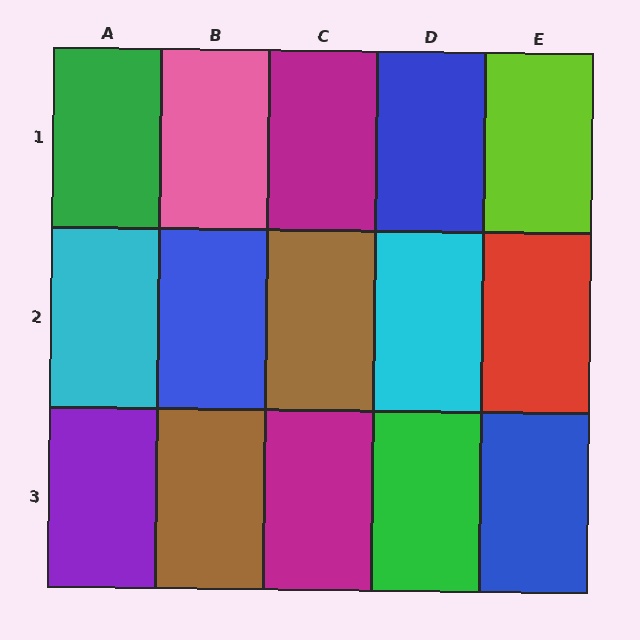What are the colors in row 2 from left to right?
Cyan, blue, brown, cyan, red.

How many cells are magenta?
2 cells are magenta.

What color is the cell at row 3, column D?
Green.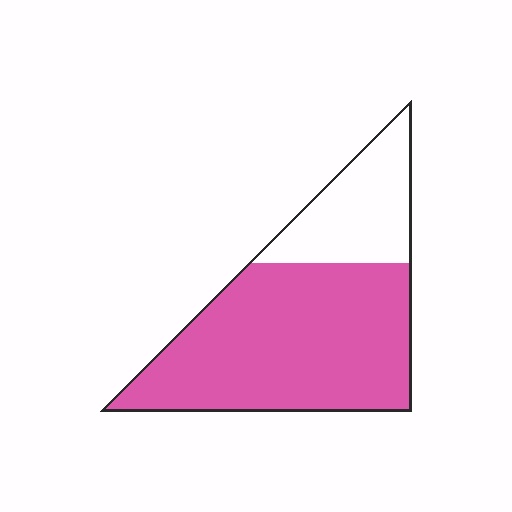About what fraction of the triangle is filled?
About three quarters (3/4).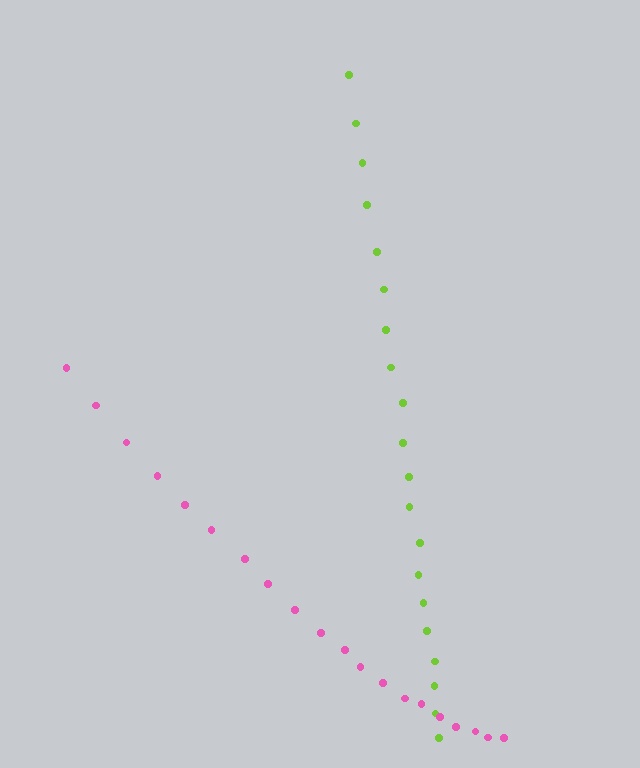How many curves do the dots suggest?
There are 2 distinct paths.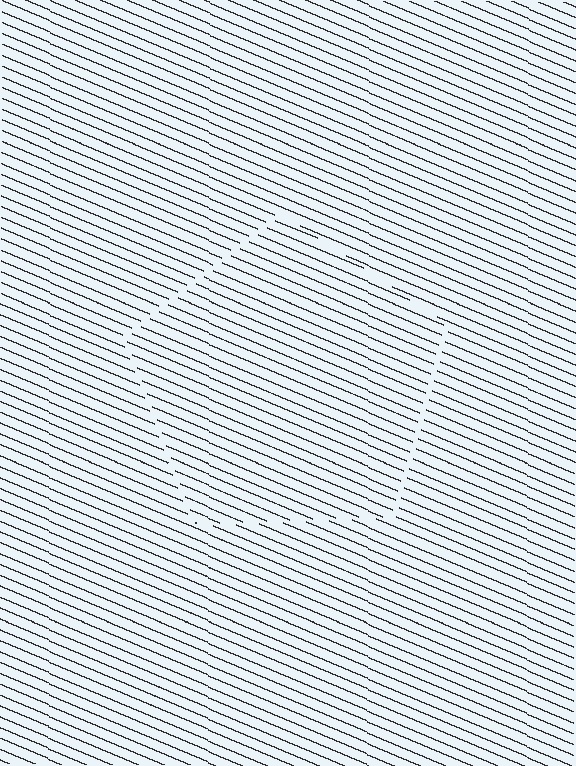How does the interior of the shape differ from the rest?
The interior of the shape contains the same grating, shifted by half a period — the contour is defined by the phase discontinuity where line-ends from the inner and outer gratings abut.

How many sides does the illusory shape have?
5 sides — the line-ends trace a pentagon.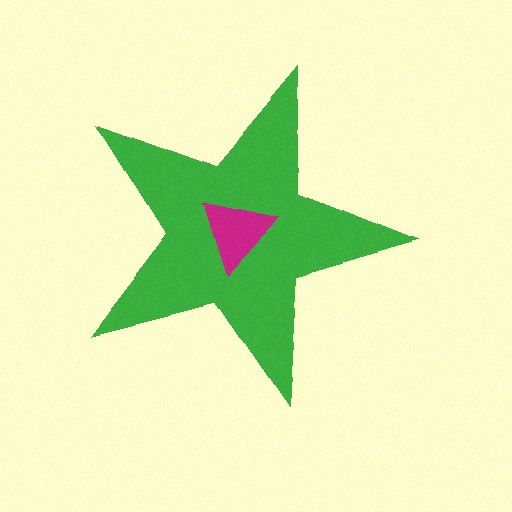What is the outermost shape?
The green star.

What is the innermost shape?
The magenta triangle.